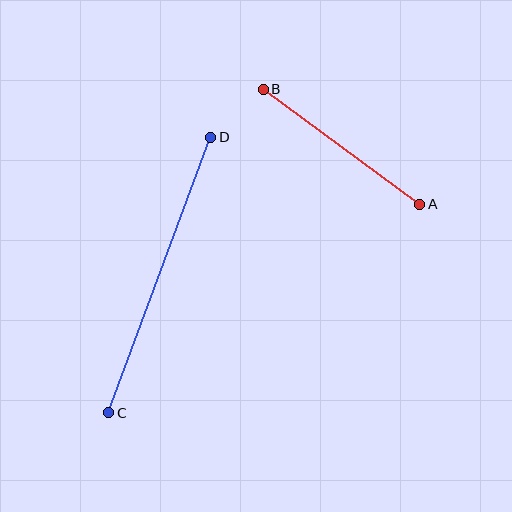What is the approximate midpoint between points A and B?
The midpoint is at approximately (341, 147) pixels.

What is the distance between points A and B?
The distance is approximately 194 pixels.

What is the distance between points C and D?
The distance is approximately 294 pixels.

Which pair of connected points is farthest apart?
Points C and D are farthest apart.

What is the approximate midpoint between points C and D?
The midpoint is at approximately (160, 275) pixels.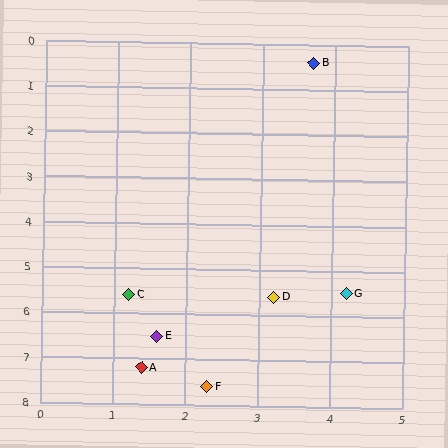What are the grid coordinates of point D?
Point D is at approximately (3.2, 5.6).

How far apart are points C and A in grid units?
Points C and A are about 1.6 grid units apart.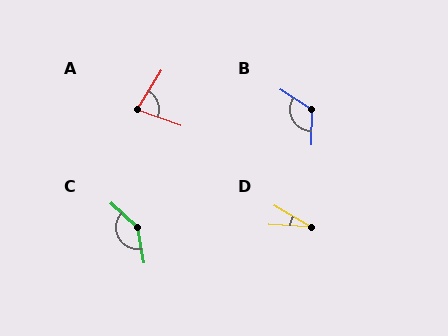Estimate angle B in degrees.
Approximately 122 degrees.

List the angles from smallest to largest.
D (27°), A (78°), B (122°), C (144°).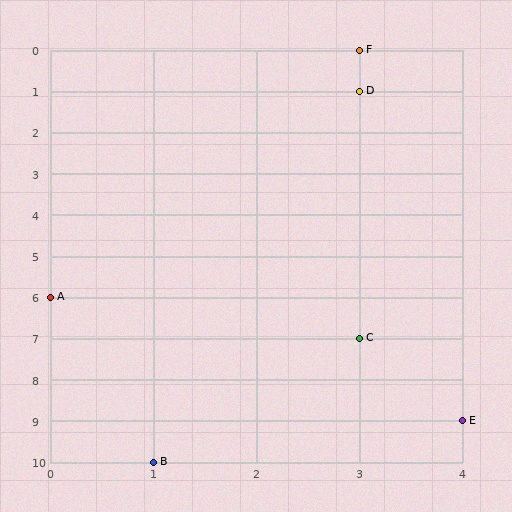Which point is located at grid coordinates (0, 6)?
Point A is at (0, 6).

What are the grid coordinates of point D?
Point D is at grid coordinates (3, 1).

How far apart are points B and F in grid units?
Points B and F are 2 columns and 10 rows apart (about 10.2 grid units diagonally).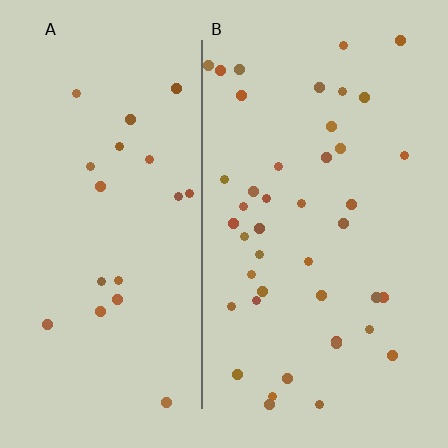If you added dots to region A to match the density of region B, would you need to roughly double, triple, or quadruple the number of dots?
Approximately double.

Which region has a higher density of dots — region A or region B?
B (the right).